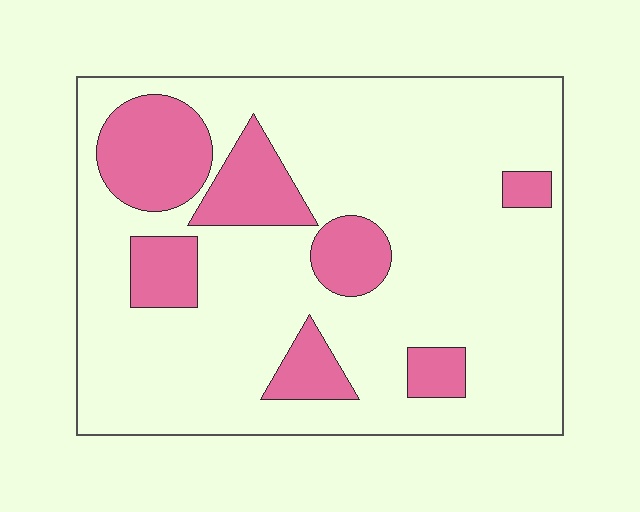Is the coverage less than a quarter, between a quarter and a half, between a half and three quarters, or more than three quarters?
Less than a quarter.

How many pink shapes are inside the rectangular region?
7.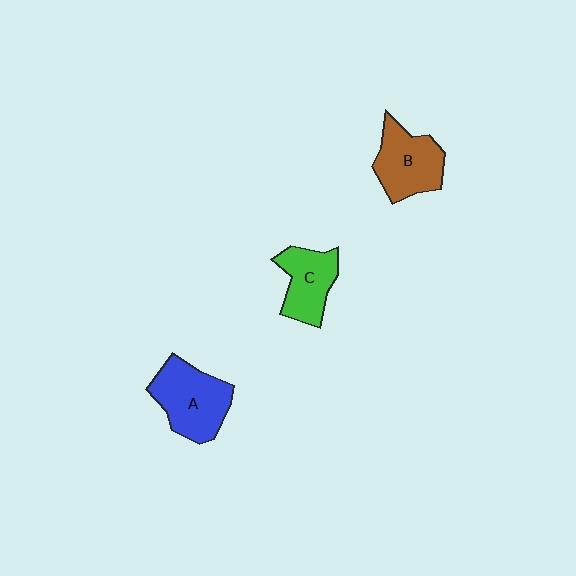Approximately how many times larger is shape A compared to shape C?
Approximately 1.3 times.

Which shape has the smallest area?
Shape C (green).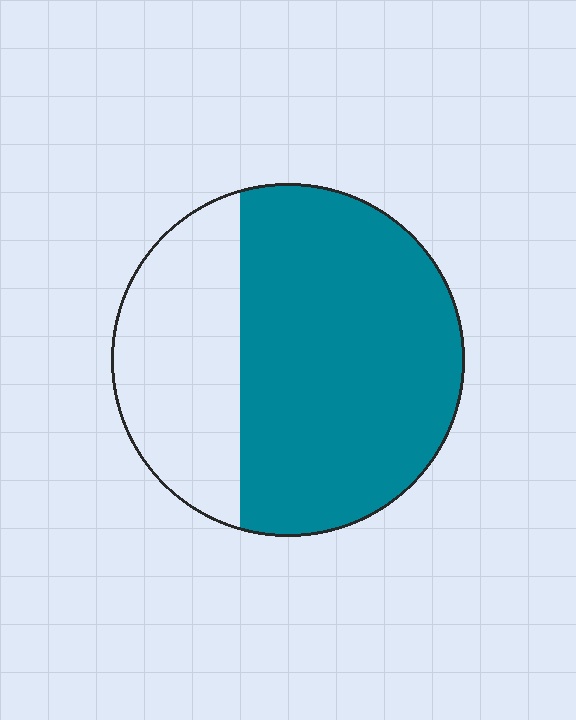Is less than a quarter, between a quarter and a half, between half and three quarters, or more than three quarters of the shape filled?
Between half and three quarters.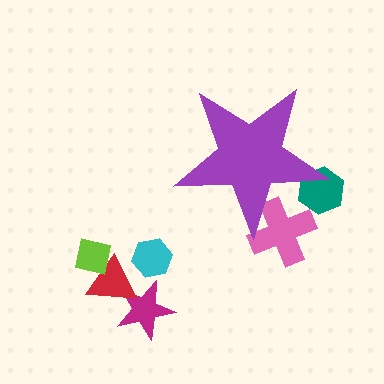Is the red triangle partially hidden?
No, the red triangle is fully visible.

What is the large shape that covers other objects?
A purple star.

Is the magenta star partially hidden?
No, the magenta star is fully visible.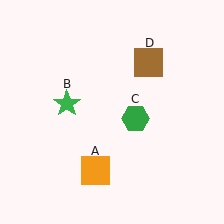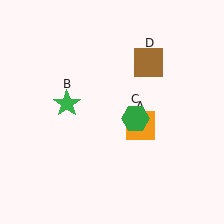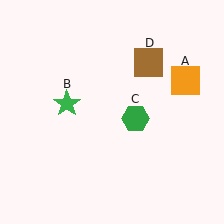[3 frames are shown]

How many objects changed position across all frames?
1 object changed position: orange square (object A).